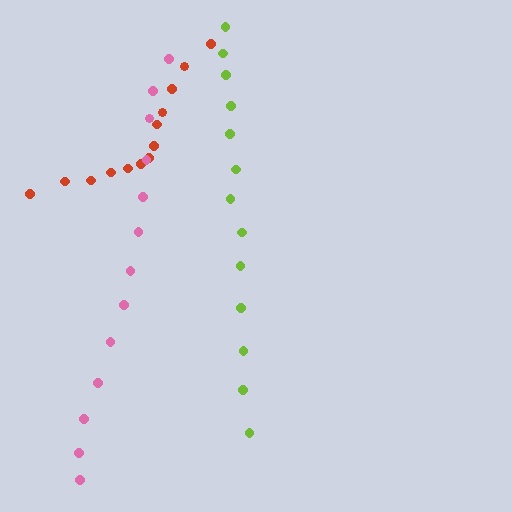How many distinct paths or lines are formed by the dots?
There are 3 distinct paths.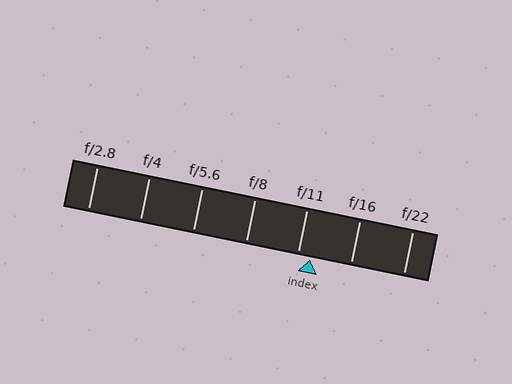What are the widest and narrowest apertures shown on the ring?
The widest aperture shown is f/2.8 and the narrowest is f/22.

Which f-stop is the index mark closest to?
The index mark is closest to f/11.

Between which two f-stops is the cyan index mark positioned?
The index mark is between f/11 and f/16.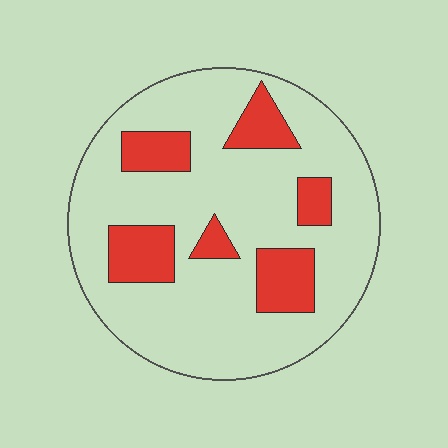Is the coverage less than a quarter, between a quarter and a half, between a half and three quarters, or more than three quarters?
Less than a quarter.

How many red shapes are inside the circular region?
6.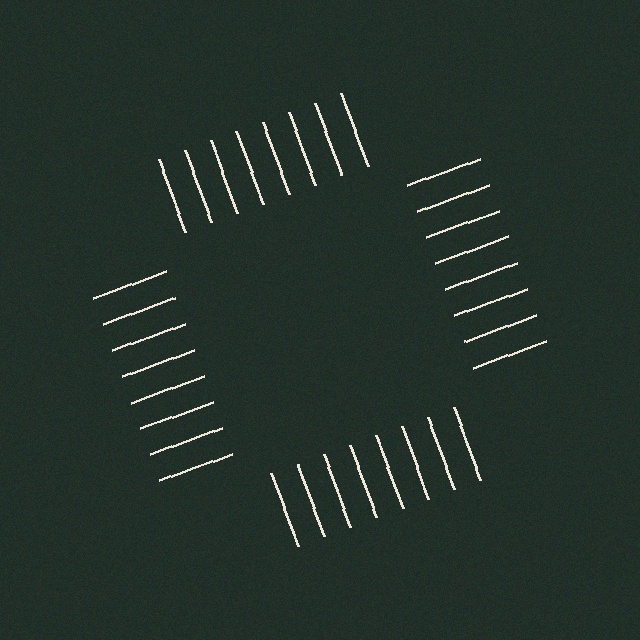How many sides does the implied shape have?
4 sides — the line-ends trace a square.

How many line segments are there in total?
32 — 8 along each of the 4 edges.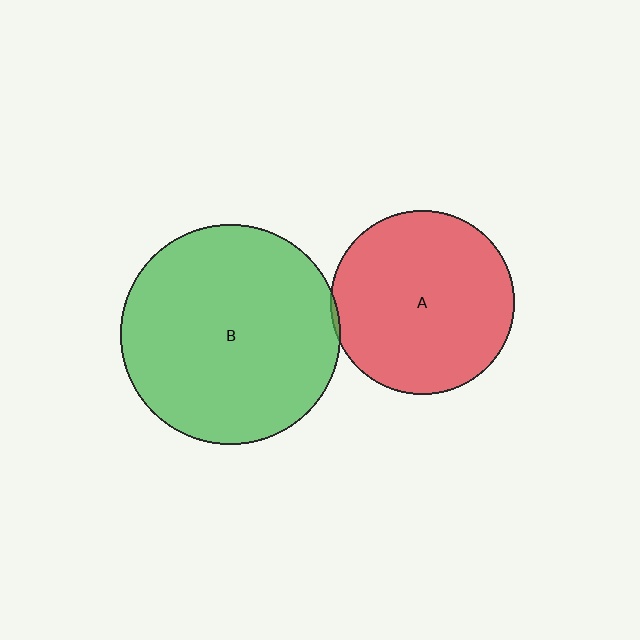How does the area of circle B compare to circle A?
Approximately 1.4 times.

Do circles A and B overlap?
Yes.